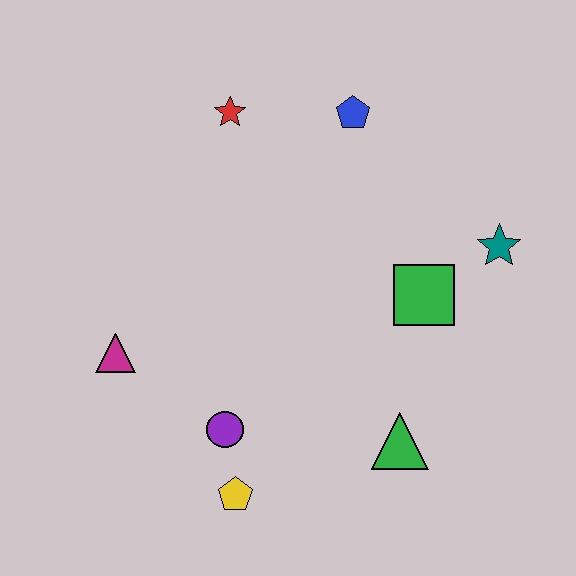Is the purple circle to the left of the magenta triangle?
No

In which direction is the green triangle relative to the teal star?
The green triangle is below the teal star.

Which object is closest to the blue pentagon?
The red star is closest to the blue pentagon.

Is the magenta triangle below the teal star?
Yes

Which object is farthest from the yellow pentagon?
The blue pentagon is farthest from the yellow pentagon.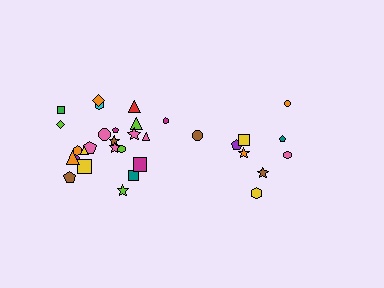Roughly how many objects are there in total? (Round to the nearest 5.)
Roughly 35 objects in total.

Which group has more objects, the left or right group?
The left group.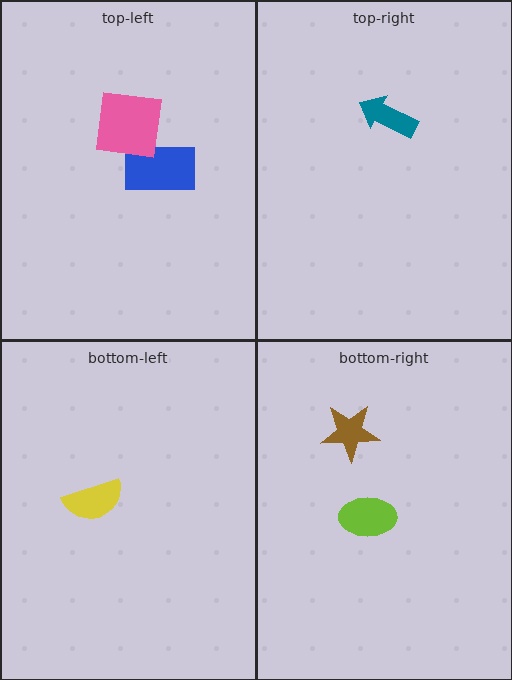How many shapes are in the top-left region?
2.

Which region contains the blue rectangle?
The top-left region.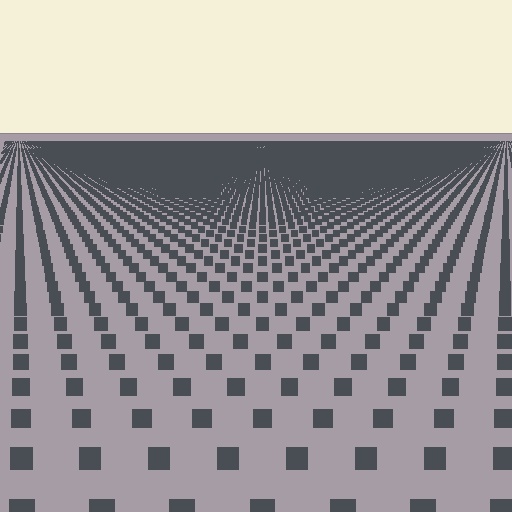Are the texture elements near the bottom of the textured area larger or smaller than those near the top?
Larger. Near the bottom, elements are closer to the viewer and appear at a bigger on-screen size.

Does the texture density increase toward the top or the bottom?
Density increases toward the top.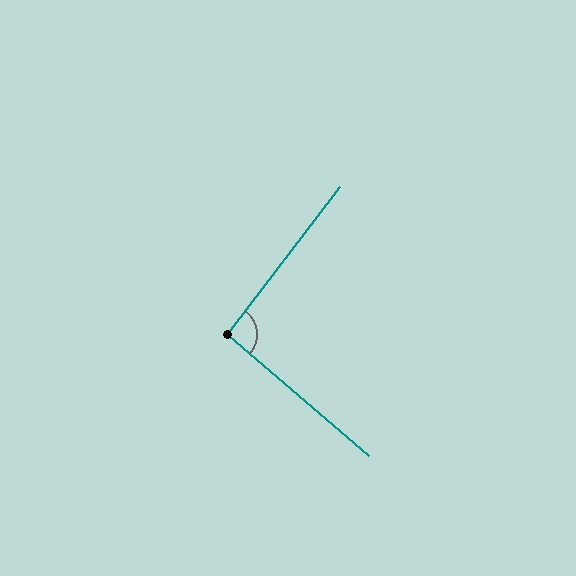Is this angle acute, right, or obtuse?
It is approximately a right angle.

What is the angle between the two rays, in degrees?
Approximately 93 degrees.